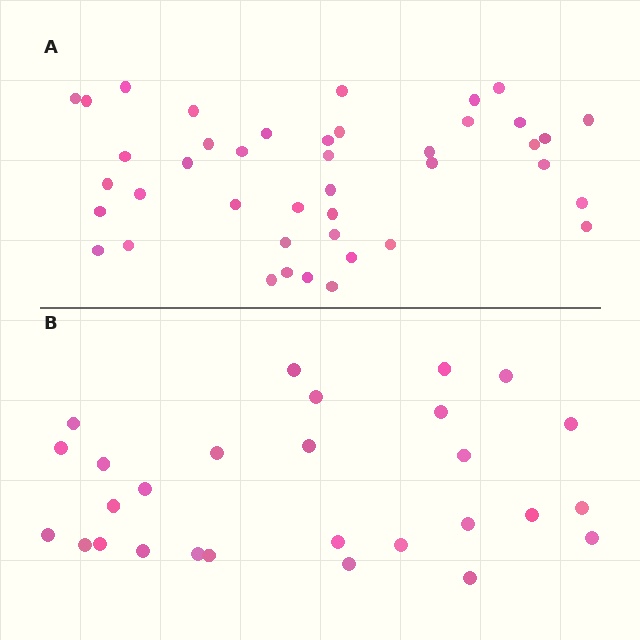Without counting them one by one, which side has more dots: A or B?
Region A (the top region) has more dots.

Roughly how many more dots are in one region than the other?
Region A has approximately 15 more dots than region B.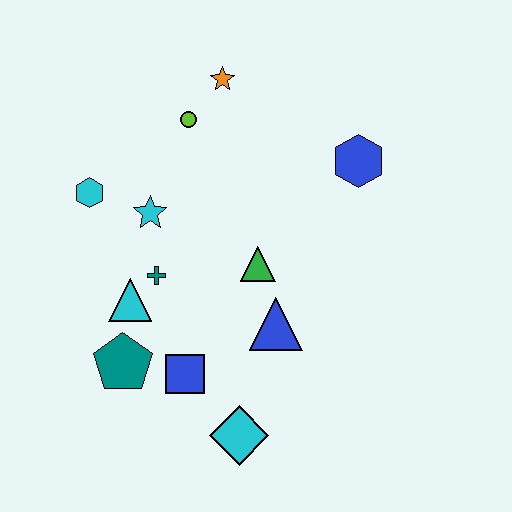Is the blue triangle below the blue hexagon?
Yes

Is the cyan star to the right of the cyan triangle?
Yes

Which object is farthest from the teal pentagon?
The blue hexagon is farthest from the teal pentagon.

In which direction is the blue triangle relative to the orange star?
The blue triangle is below the orange star.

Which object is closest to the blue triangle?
The green triangle is closest to the blue triangle.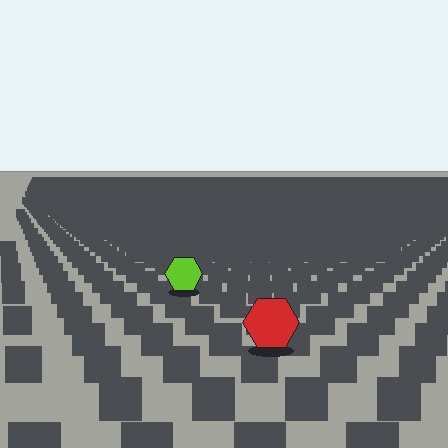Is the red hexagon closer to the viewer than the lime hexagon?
Yes. The red hexagon is closer — you can tell from the texture gradient: the ground texture is coarser near it.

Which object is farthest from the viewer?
The lime hexagon is farthest from the viewer. It appears smaller and the ground texture around it is denser.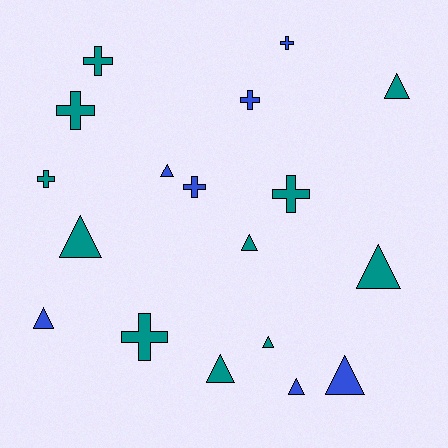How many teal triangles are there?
There are 6 teal triangles.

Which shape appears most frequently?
Triangle, with 10 objects.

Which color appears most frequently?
Teal, with 11 objects.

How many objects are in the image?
There are 18 objects.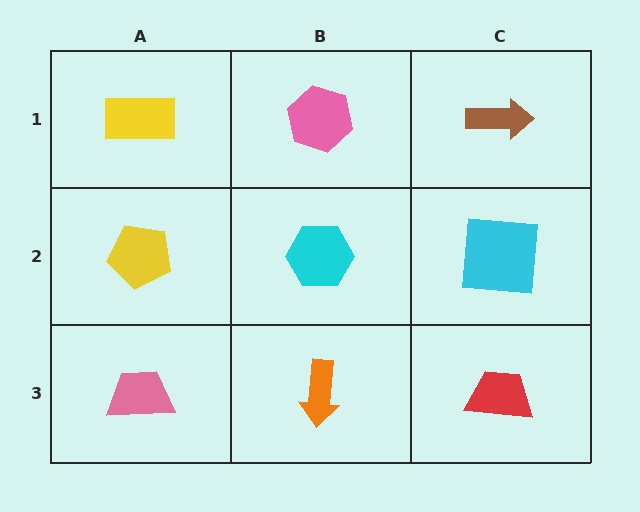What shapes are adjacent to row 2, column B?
A pink hexagon (row 1, column B), an orange arrow (row 3, column B), a yellow pentagon (row 2, column A), a cyan square (row 2, column C).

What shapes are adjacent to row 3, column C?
A cyan square (row 2, column C), an orange arrow (row 3, column B).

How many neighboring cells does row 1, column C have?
2.